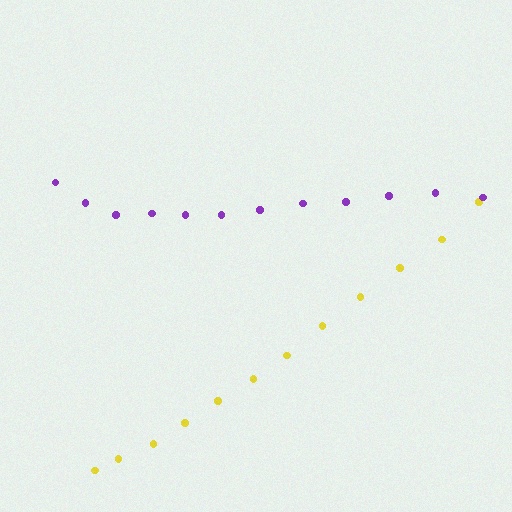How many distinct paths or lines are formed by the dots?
There are 2 distinct paths.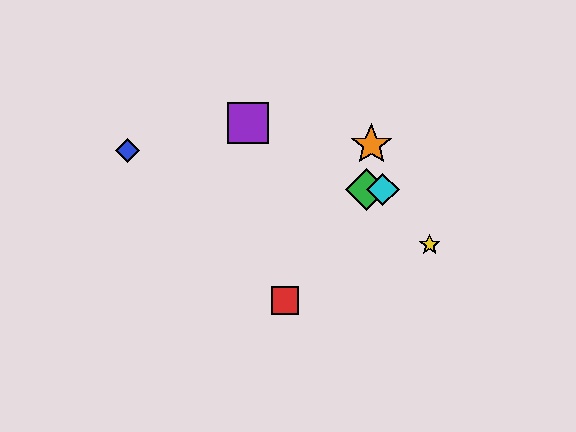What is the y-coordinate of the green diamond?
The green diamond is at y≈189.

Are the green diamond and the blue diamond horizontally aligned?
No, the green diamond is at y≈189 and the blue diamond is at y≈150.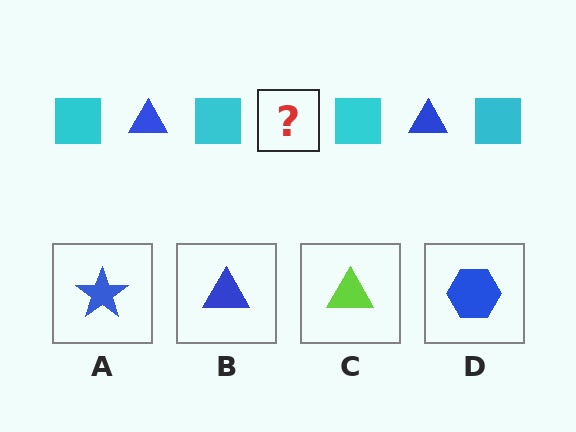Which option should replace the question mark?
Option B.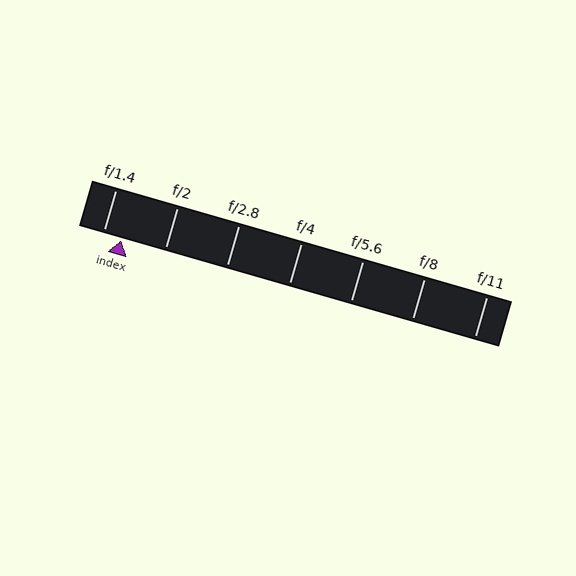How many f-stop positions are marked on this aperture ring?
There are 7 f-stop positions marked.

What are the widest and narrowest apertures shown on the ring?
The widest aperture shown is f/1.4 and the narrowest is f/11.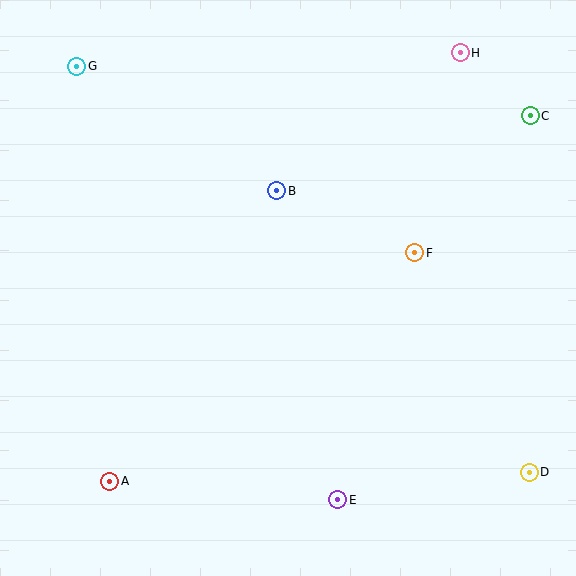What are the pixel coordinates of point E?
Point E is at (338, 500).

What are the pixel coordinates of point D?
Point D is at (529, 472).